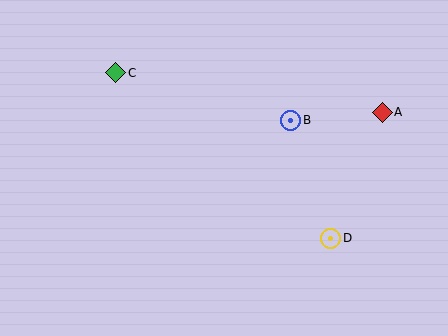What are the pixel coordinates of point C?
Point C is at (116, 73).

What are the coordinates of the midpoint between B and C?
The midpoint between B and C is at (203, 96).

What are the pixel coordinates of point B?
Point B is at (291, 120).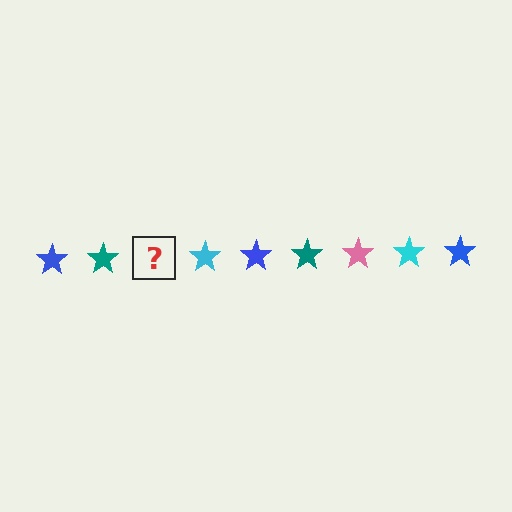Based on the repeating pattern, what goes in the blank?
The blank should be a pink star.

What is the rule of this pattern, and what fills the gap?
The rule is that the pattern cycles through blue, teal, pink, cyan stars. The gap should be filled with a pink star.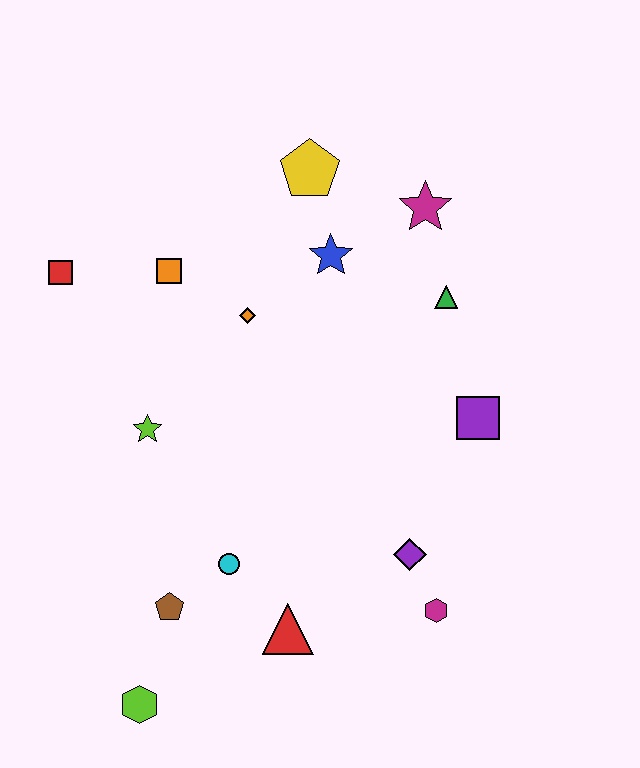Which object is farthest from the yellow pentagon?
The lime hexagon is farthest from the yellow pentagon.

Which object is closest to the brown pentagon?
The cyan circle is closest to the brown pentagon.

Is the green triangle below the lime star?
No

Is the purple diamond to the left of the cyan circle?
No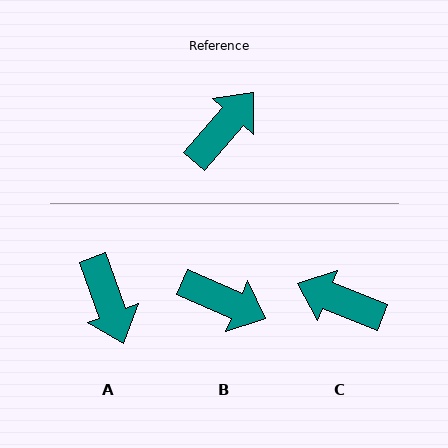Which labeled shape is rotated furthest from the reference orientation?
A, about 119 degrees away.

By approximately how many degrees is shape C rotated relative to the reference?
Approximately 109 degrees counter-clockwise.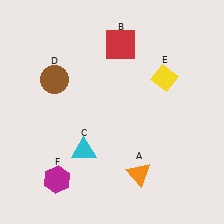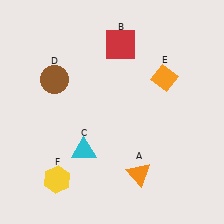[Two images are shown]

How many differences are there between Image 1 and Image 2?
There are 2 differences between the two images.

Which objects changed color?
E changed from yellow to orange. F changed from magenta to yellow.